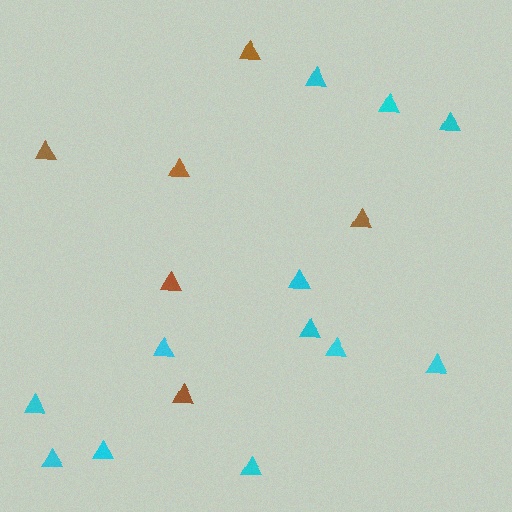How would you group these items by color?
There are 2 groups: one group of brown triangles (6) and one group of cyan triangles (12).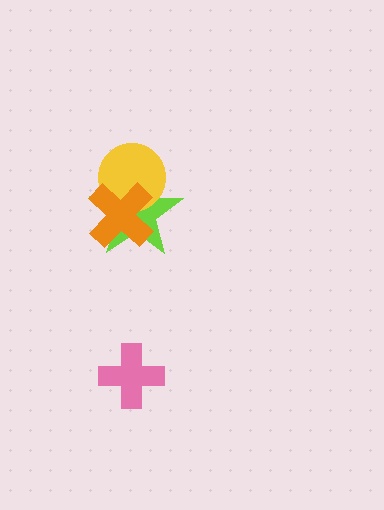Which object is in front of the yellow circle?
The orange cross is in front of the yellow circle.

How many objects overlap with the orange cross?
2 objects overlap with the orange cross.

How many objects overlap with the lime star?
2 objects overlap with the lime star.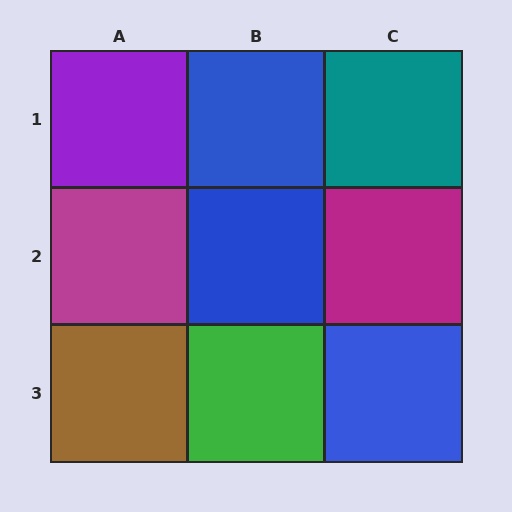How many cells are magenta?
2 cells are magenta.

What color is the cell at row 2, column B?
Blue.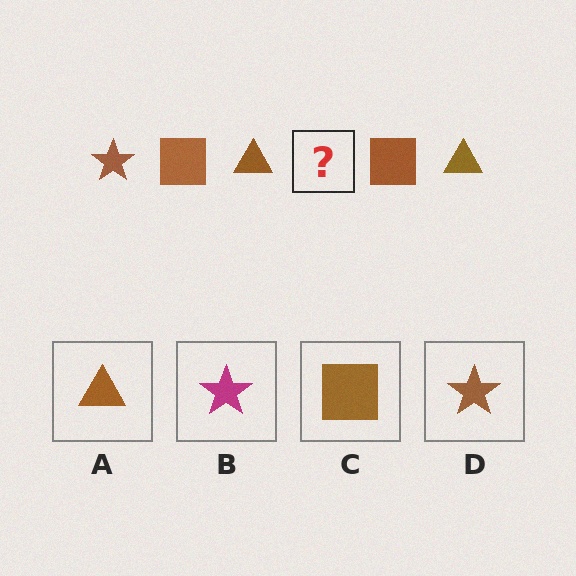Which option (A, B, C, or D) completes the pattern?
D.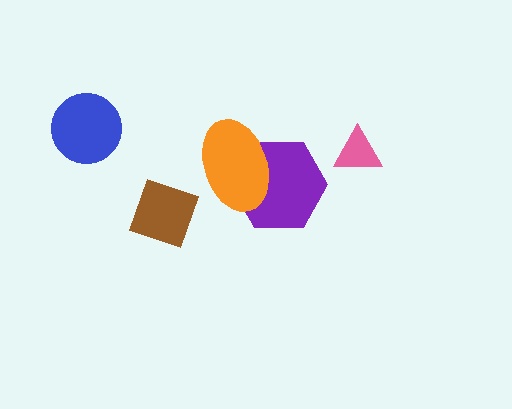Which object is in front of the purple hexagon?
The orange ellipse is in front of the purple hexagon.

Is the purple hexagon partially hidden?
Yes, it is partially covered by another shape.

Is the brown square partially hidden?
No, no other shape covers it.